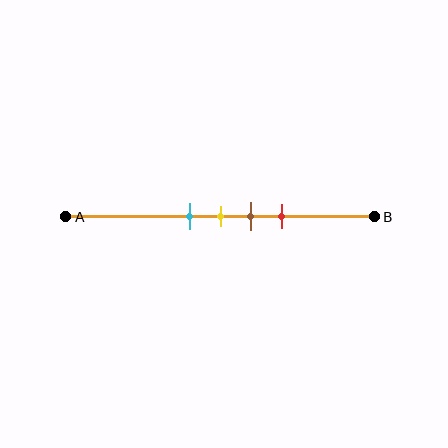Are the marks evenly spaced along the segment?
Yes, the marks are approximately evenly spaced.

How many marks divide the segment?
There are 4 marks dividing the segment.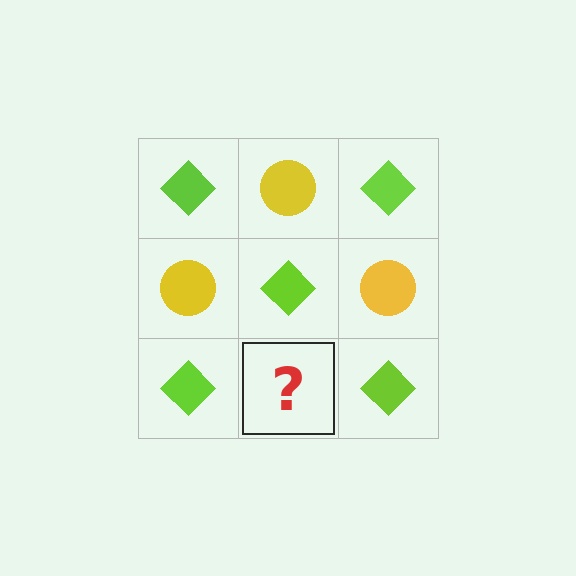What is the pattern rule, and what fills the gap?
The rule is that it alternates lime diamond and yellow circle in a checkerboard pattern. The gap should be filled with a yellow circle.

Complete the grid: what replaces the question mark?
The question mark should be replaced with a yellow circle.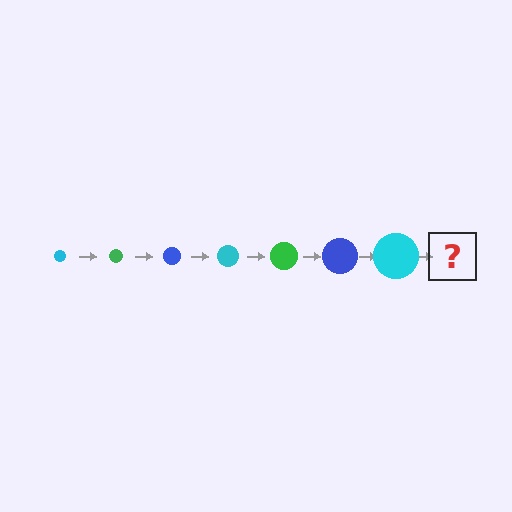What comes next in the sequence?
The next element should be a green circle, larger than the previous one.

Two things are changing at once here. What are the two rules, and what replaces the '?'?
The two rules are that the circle grows larger each step and the color cycles through cyan, green, and blue. The '?' should be a green circle, larger than the previous one.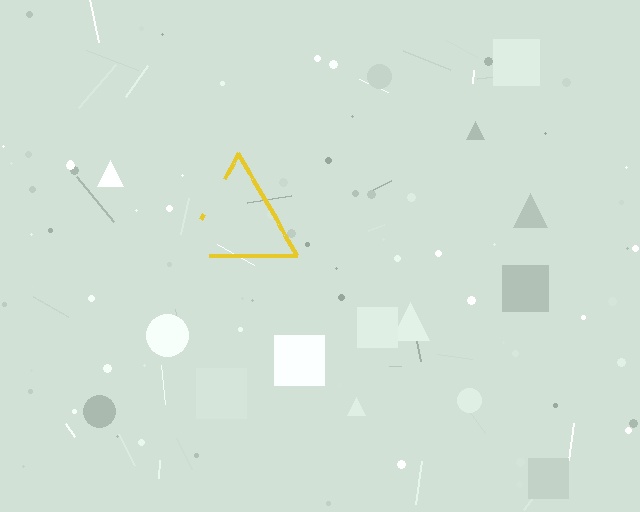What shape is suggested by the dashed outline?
The dashed outline suggests a triangle.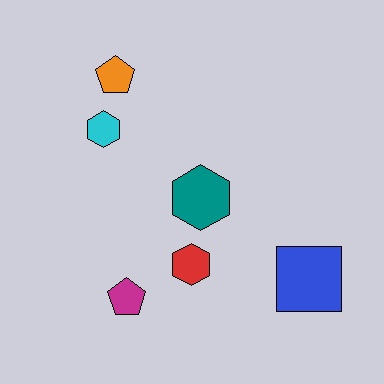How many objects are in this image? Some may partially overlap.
There are 6 objects.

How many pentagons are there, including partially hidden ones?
There are 2 pentagons.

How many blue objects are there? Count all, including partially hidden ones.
There is 1 blue object.